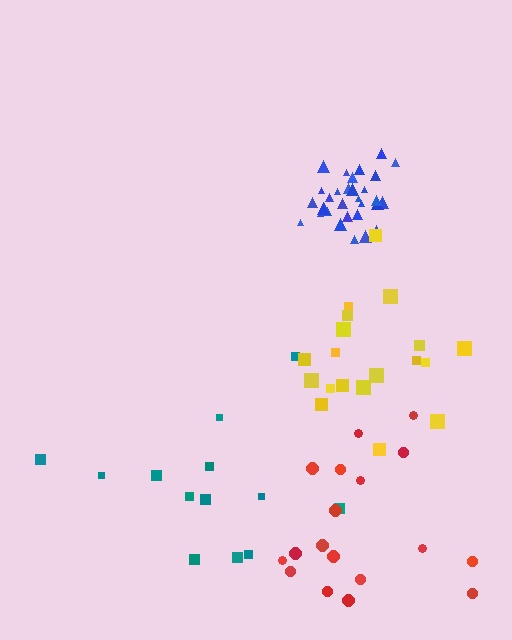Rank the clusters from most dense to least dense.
blue, yellow, red, teal.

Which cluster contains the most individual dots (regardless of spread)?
Blue (32).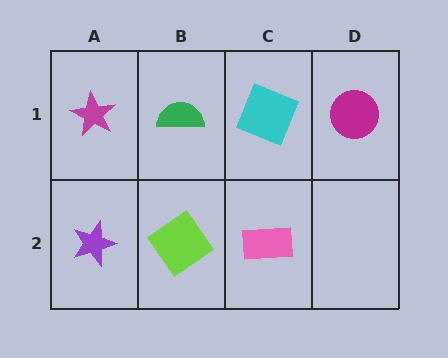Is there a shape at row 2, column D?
No, that cell is empty.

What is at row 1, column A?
A magenta star.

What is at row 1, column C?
A cyan square.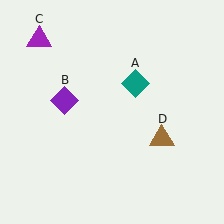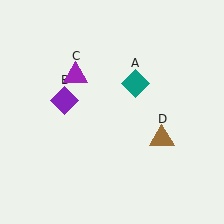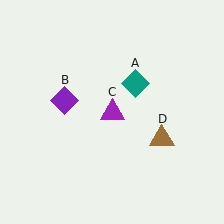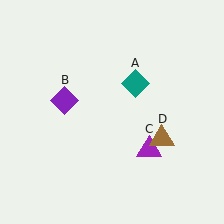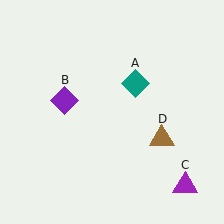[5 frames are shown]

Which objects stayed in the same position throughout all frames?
Teal diamond (object A) and purple diamond (object B) and brown triangle (object D) remained stationary.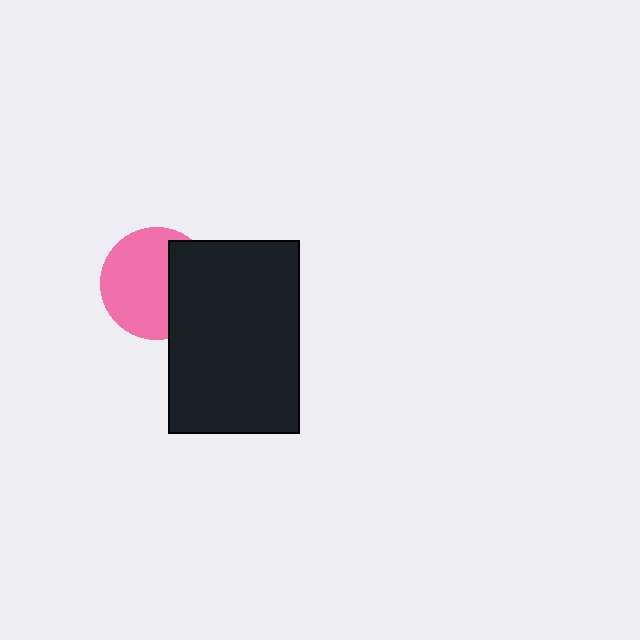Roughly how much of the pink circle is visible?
About half of it is visible (roughly 64%).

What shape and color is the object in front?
The object in front is a black rectangle.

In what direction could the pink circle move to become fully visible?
The pink circle could move left. That would shift it out from behind the black rectangle entirely.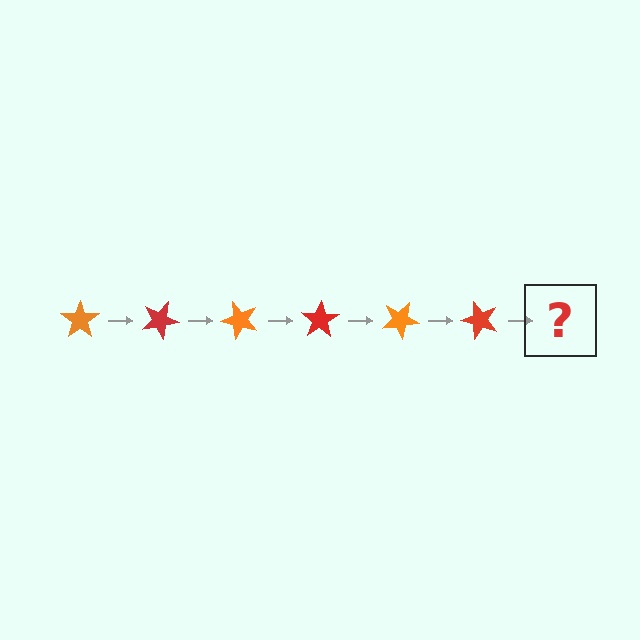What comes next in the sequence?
The next element should be an orange star, rotated 150 degrees from the start.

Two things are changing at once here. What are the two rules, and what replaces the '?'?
The two rules are that it rotates 25 degrees each step and the color cycles through orange and red. The '?' should be an orange star, rotated 150 degrees from the start.